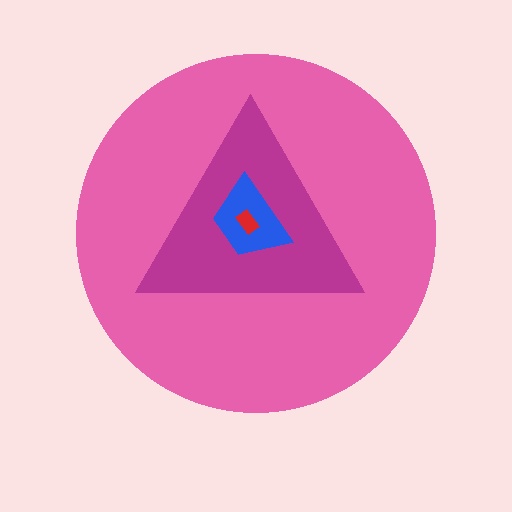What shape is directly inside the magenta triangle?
The blue trapezoid.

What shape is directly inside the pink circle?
The magenta triangle.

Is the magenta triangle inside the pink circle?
Yes.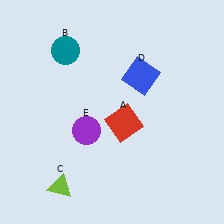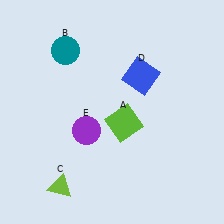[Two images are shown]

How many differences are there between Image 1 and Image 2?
There is 1 difference between the two images.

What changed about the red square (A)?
In Image 1, A is red. In Image 2, it changed to lime.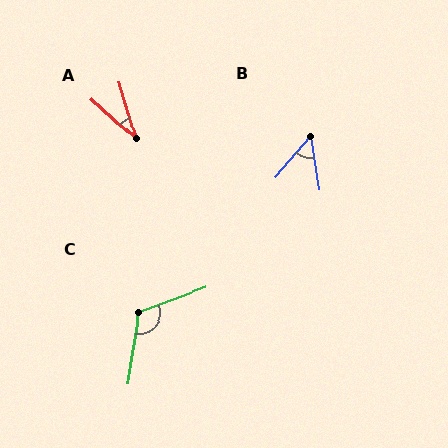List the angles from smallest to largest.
A (32°), B (50°), C (119°).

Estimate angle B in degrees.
Approximately 50 degrees.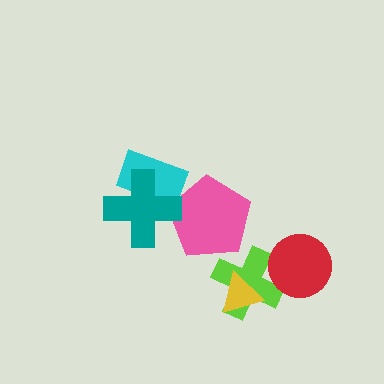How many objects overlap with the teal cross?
2 objects overlap with the teal cross.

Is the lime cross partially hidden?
Yes, it is partially covered by another shape.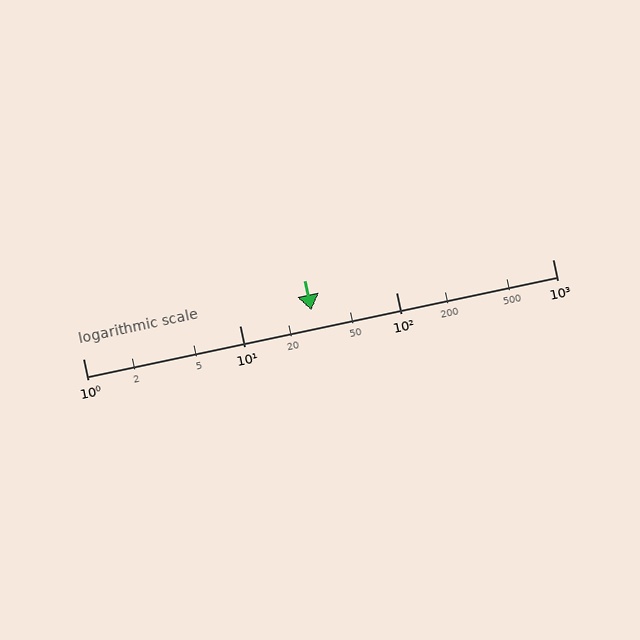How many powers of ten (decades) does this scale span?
The scale spans 3 decades, from 1 to 1000.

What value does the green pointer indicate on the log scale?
The pointer indicates approximately 29.